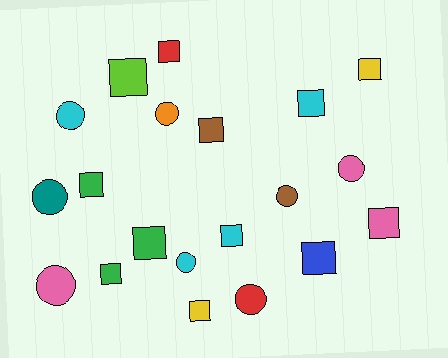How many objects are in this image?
There are 20 objects.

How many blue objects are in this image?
There is 1 blue object.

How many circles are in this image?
There are 8 circles.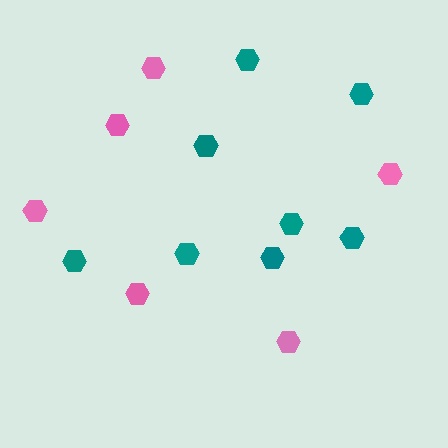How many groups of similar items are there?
There are 2 groups: one group of teal hexagons (8) and one group of pink hexagons (6).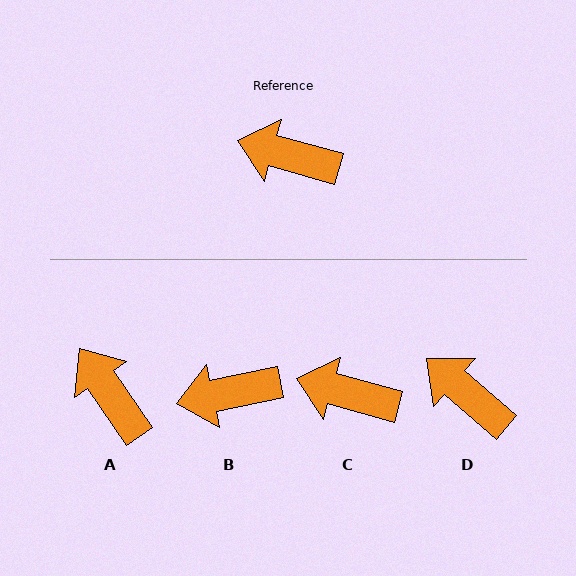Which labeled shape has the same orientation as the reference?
C.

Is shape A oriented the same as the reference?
No, it is off by about 40 degrees.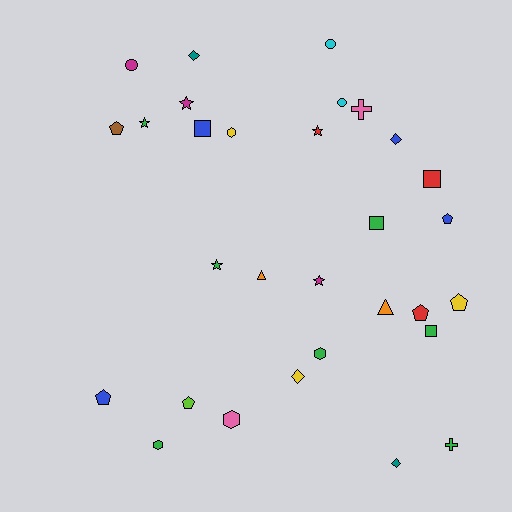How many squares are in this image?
There are 4 squares.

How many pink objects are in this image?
There are 2 pink objects.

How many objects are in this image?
There are 30 objects.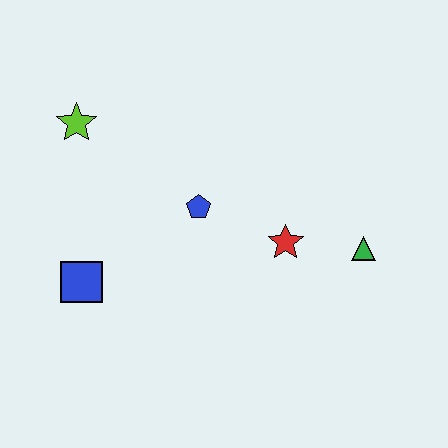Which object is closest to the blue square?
The blue pentagon is closest to the blue square.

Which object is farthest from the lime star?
The green triangle is farthest from the lime star.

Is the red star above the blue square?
Yes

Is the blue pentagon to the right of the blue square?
Yes